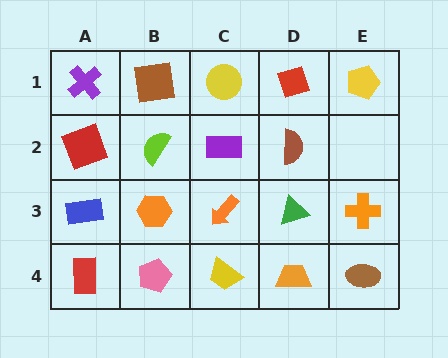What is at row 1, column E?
A yellow pentagon.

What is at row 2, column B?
A lime semicircle.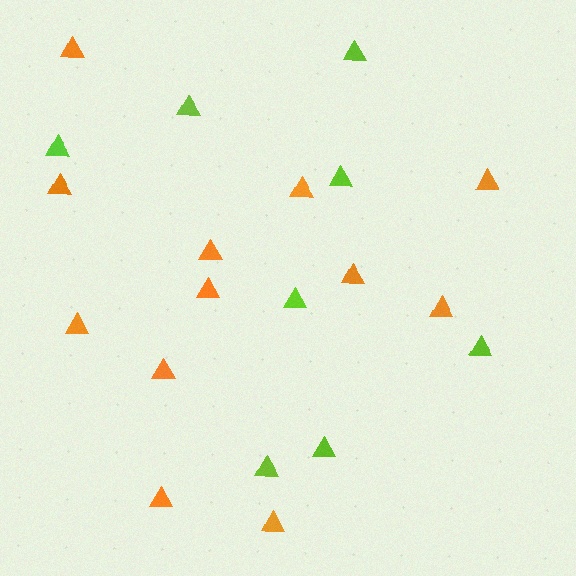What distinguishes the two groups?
There are 2 groups: one group of orange triangles (12) and one group of lime triangles (8).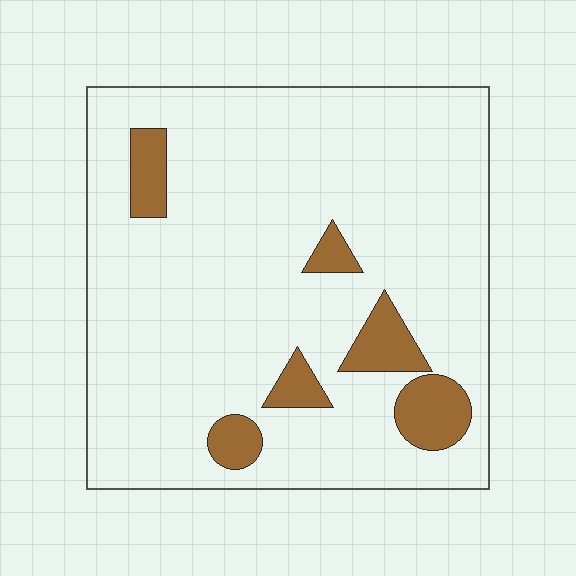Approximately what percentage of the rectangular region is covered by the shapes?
Approximately 10%.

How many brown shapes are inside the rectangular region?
6.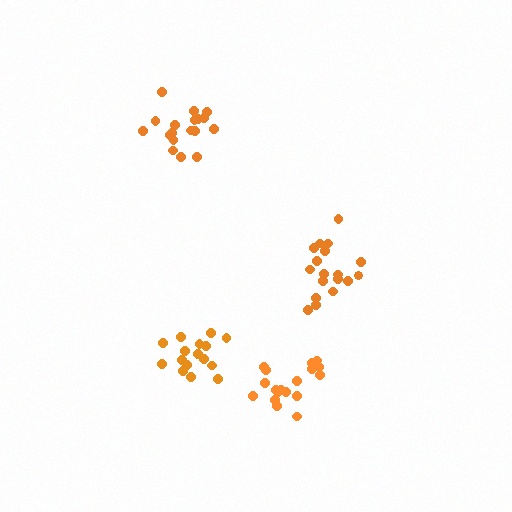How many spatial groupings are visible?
There are 4 spatial groupings.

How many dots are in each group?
Group 1: 18 dots, Group 2: 18 dots, Group 3: 16 dots, Group 4: 18 dots (70 total).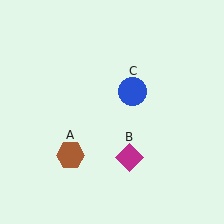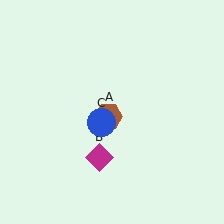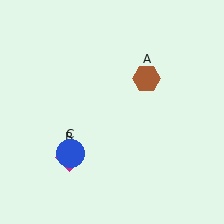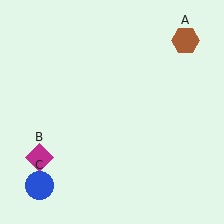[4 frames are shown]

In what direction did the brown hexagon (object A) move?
The brown hexagon (object A) moved up and to the right.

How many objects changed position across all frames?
3 objects changed position: brown hexagon (object A), magenta diamond (object B), blue circle (object C).